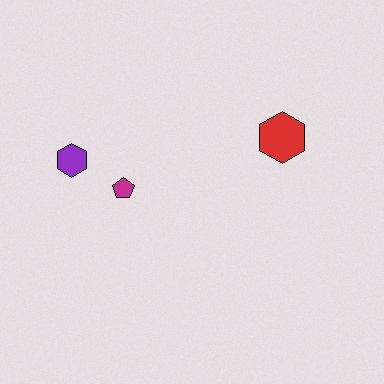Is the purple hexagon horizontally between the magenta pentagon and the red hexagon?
No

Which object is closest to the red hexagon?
The magenta pentagon is closest to the red hexagon.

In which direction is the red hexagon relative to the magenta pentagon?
The red hexagon is to the right of the magenta pentagon.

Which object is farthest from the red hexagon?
The purple hexagon is farthest from the red hexagon.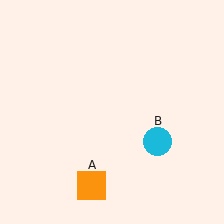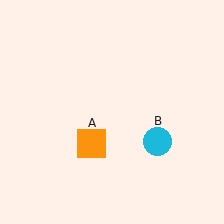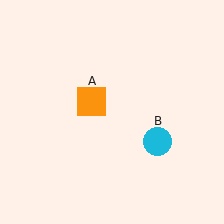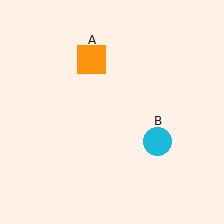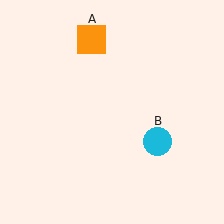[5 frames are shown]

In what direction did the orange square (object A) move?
The orange square (object A) moved up.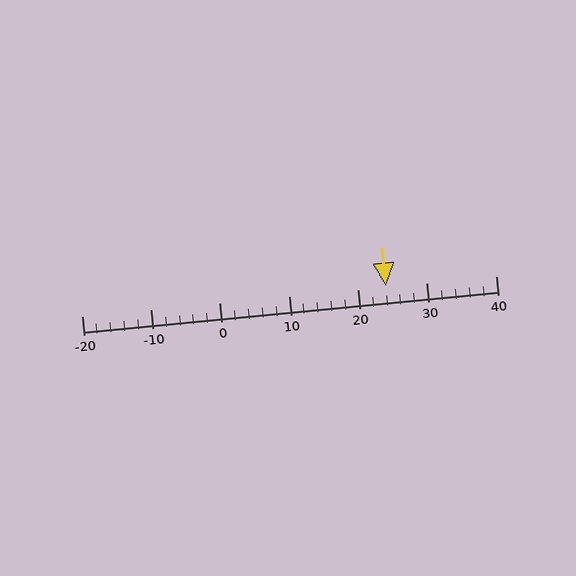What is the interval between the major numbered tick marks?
The major tick marks are spaced 10 units apart.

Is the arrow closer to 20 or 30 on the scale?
The arrow is closer to 20.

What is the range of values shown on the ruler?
The ruler shows values from -20 to 40.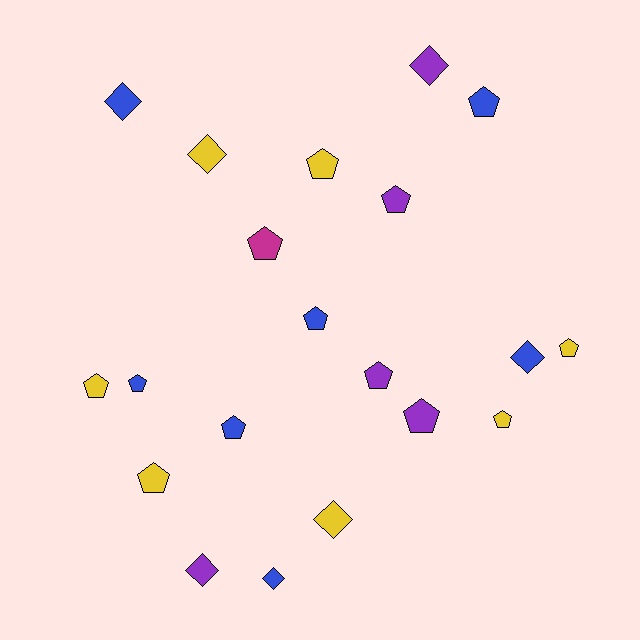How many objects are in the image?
There are 20 objects.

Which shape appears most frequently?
Pentagon, with 13 objects.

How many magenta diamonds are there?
There are no magenta diamonds.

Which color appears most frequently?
Yellow, with 7 objects.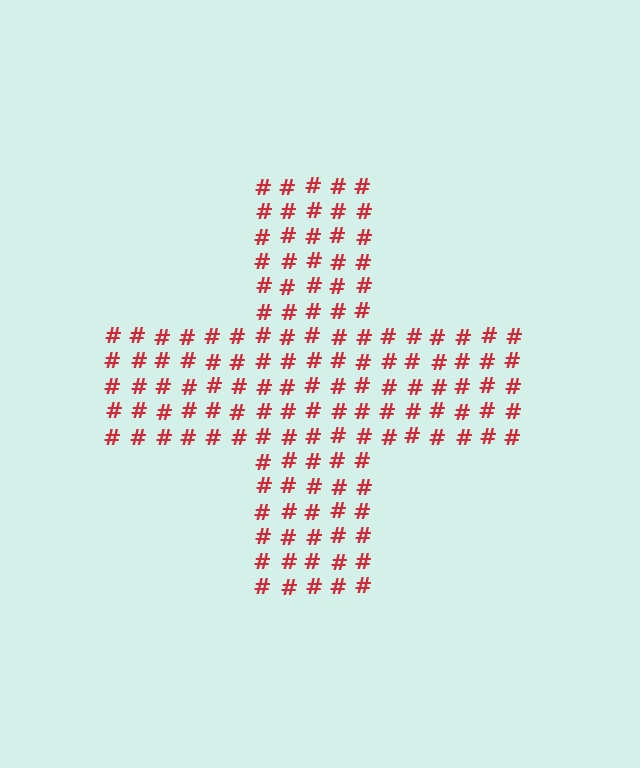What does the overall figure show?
The overall figure shows a cross.